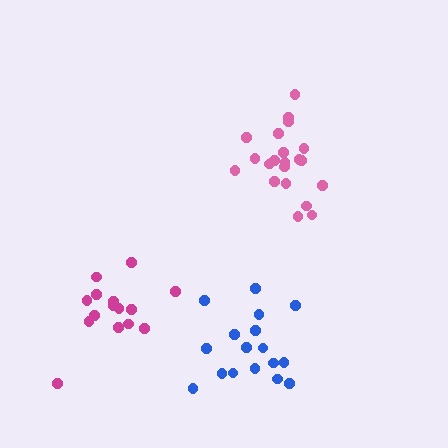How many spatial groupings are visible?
There are 3 spatial groupings.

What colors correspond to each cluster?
The clusters are colored: blue, pink, magenta.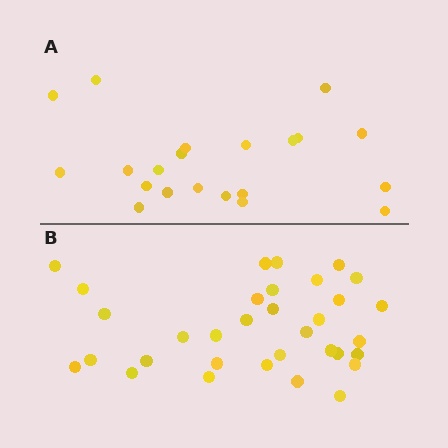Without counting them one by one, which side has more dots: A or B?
Region B (the bottom region) has more dots.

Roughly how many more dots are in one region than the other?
Region B has roughly 12 or so more dots than region A.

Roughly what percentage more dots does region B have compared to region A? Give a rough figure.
About 55% more.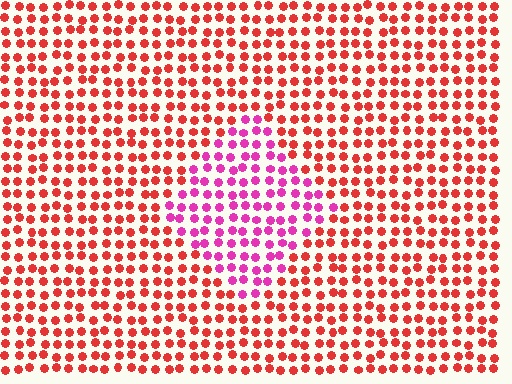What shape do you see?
I see a diamond.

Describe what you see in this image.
The image is filled with small red elements in a uniform arrangement. A diamond-shaped region is visible where the elements are tinted to a slightly different hue, forming a subtle color boundary.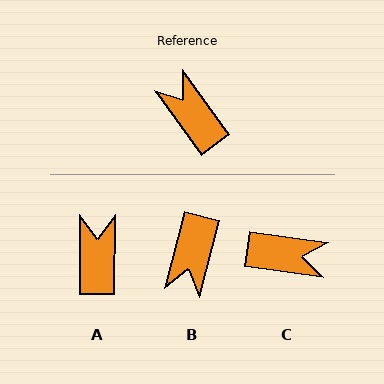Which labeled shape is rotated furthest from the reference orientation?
C, about 134 degrees away.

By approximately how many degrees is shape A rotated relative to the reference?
Approximately 37 degrees clockwise.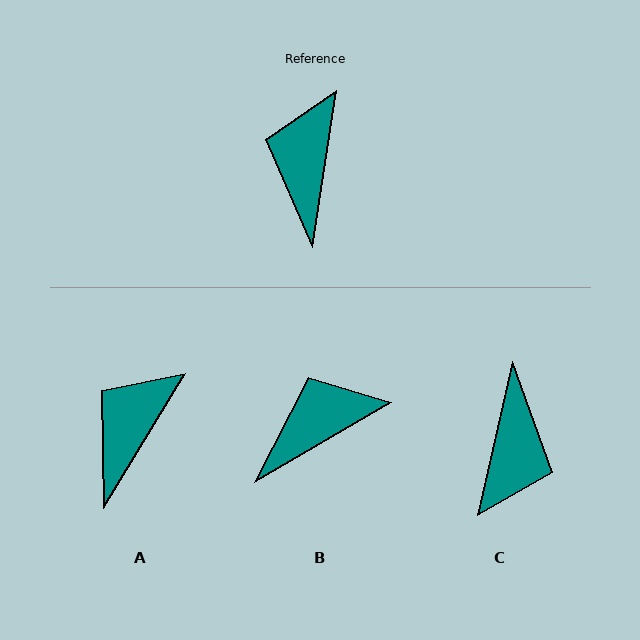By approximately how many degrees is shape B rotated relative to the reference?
Approximately 51 degrees clockwise.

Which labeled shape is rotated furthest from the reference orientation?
C, about 176 degrees away.